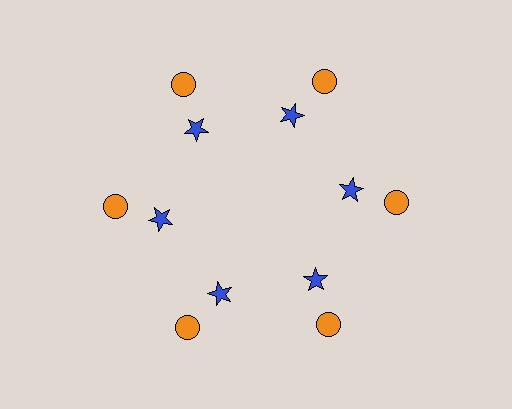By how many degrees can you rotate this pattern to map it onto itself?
The pattern maps onto itself every 60 degrees of rotation.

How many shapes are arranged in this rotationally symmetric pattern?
There are 12 shapes, arranged in 6 groups of 2.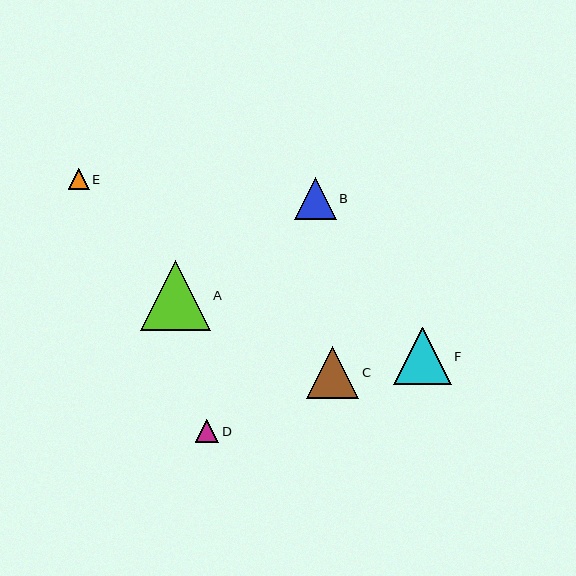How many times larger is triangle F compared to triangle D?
Triangle F is approximately 2.5 times the size of triangle D.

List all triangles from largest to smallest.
From largest to smallest: A, F, C, B, D, E.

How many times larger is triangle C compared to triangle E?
Triangle C is approximately 2.5 times the size of triangle E.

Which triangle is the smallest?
Triangle E is the smallest with a size of approximately 21 pixels.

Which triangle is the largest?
Triangle A is the largest with a size of approximately 70 pixels.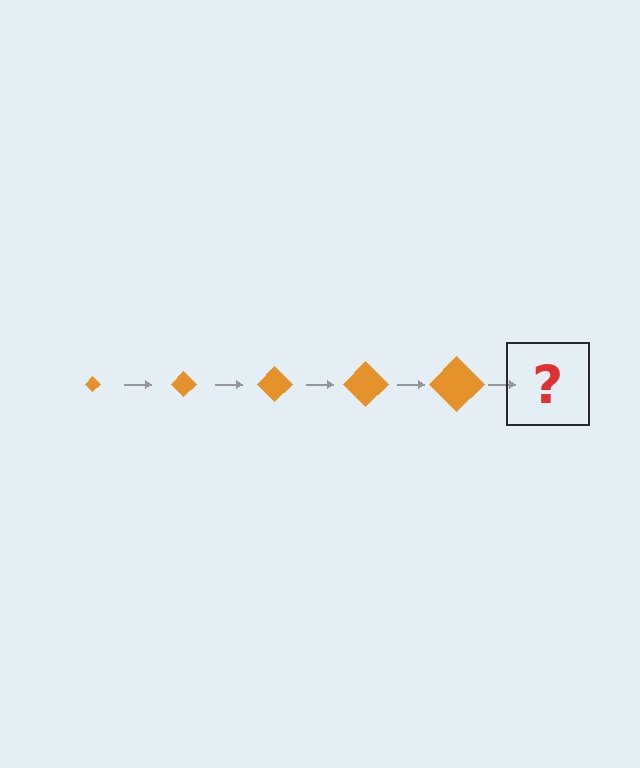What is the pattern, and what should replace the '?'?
The pattern is that the diamond gets progressively larger each step. The '?' should be an orange diamond, larger than the previous one.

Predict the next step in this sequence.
The next step is an orange diamond, larger than the previous one.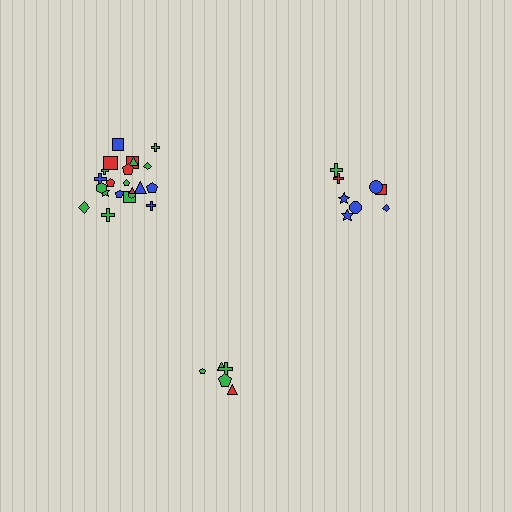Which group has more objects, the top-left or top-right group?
The top-left group.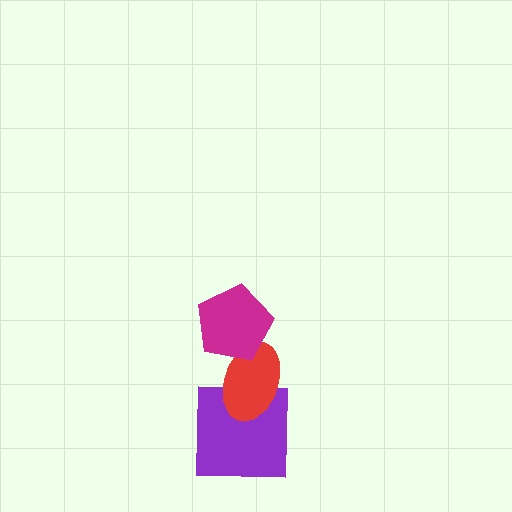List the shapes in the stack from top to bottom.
From top to bottom: the magenta pentagon, the red ellipse, the purple square.